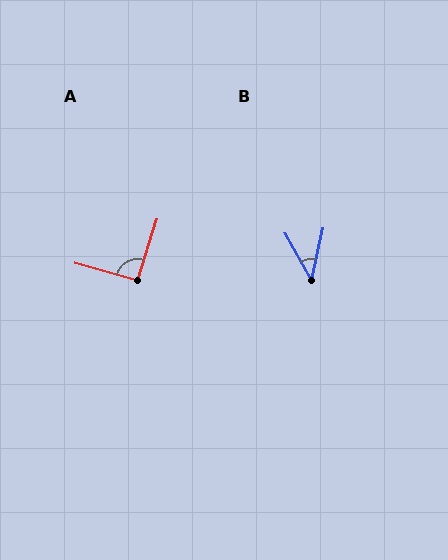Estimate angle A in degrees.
Approximately 91 degrees.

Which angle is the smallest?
B, at approximately 41 degrees.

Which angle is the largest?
A, at approximately 91 degrees.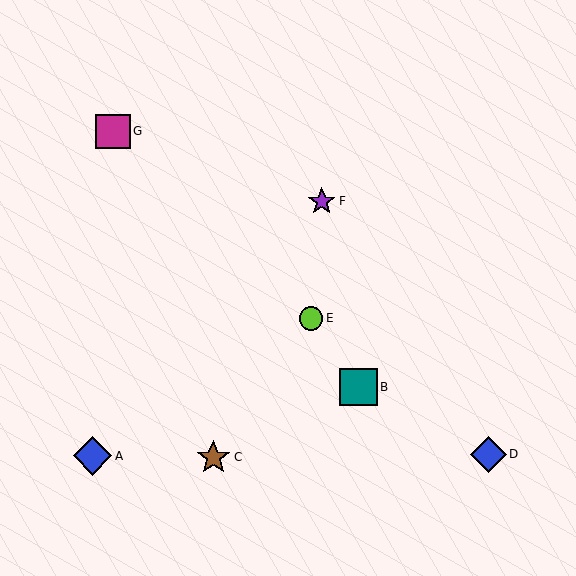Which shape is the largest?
The blue diamond (labeled A) is the largest.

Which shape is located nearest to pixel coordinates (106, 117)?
The magenta square (labeled G) at (113, 131) is nearest to that location.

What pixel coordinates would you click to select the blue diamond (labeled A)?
Click at (93, 456) to select the blue diamond A.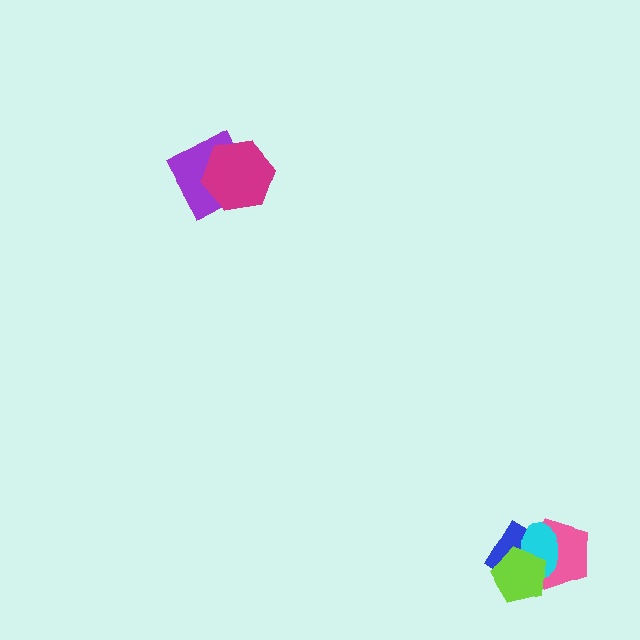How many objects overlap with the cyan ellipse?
3 objects overlap with the cyan ellipse.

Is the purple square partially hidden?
Yes, it is partially covered by another shape.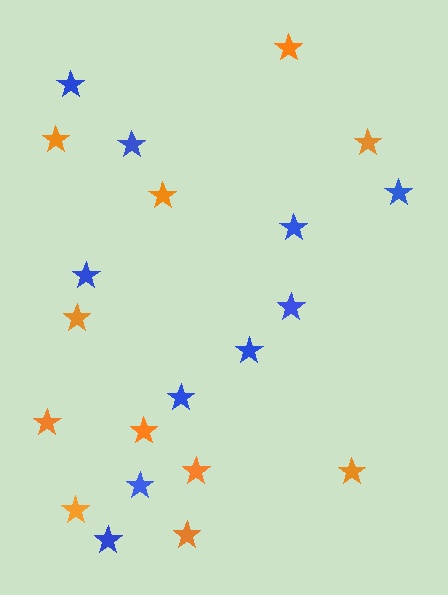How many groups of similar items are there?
There are 2 groups: one group of blue stars (10) and one group of orange stars (11).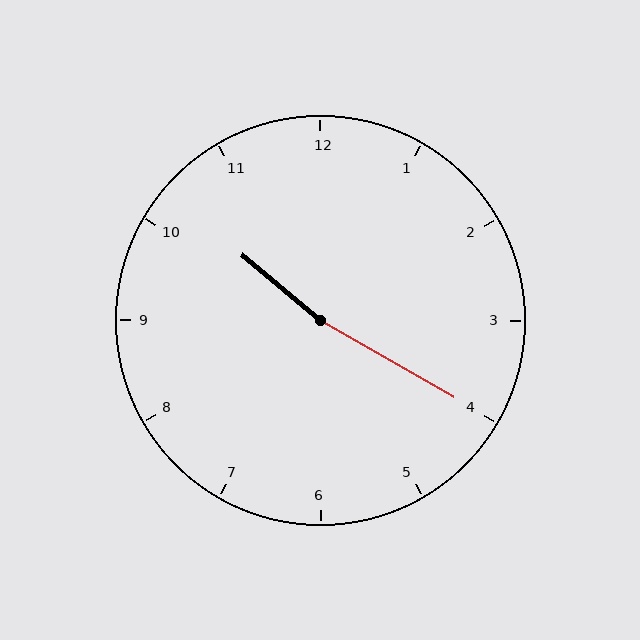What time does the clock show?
10:20.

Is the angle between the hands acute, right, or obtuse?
It is obtuse.